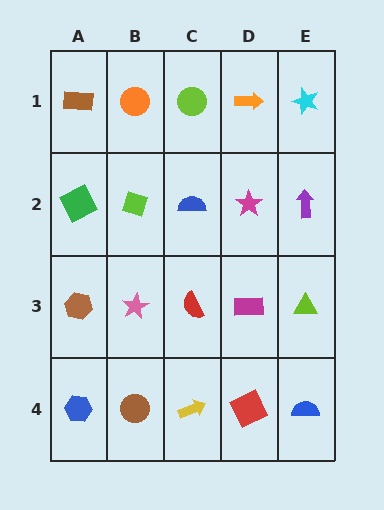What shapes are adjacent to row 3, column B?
A lime diamond (row 2, column B), a brown circle (row 4, column B), a brown hexagon (row 3, column A), a red semicircle (row 3, column C).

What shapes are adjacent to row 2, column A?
A brown rectangle (row 1, column A), a brown hexagon (row 3, column A), a lime diamond (row 2, column B).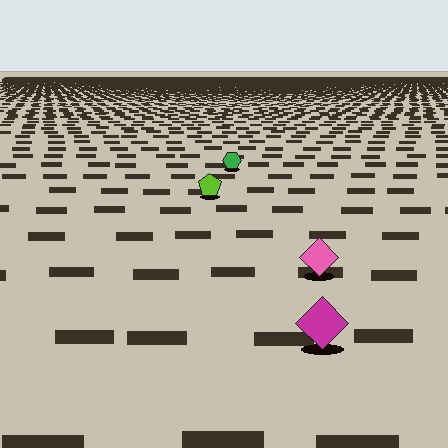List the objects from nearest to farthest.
From nearest to farthest: the magenta diamond, the pink diamond, the lime pentagon, the green hexagon.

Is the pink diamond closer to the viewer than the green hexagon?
Yes. The pink diamond is closer — you can tell from the texture gradient: the ground texture is coarser near it.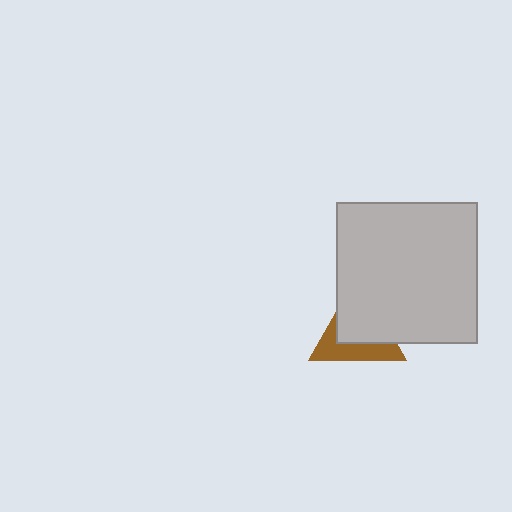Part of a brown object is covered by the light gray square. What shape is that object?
It is a triangle.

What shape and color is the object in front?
The object in front is a light gray square.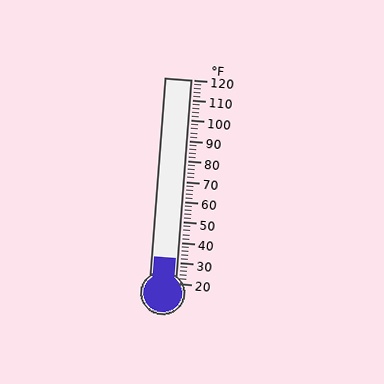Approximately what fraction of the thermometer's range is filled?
The thermometer is filled to approximately 10% of its range.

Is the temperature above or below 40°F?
The temperature is below 40°F.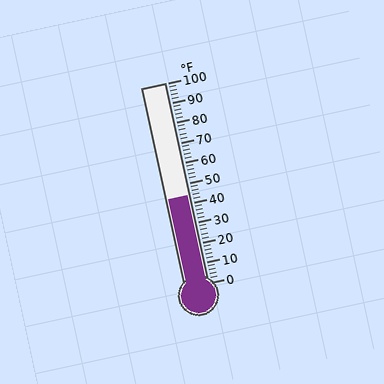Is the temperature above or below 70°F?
The temperature is below 70°F.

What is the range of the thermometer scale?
The thermometer scale ranges from 0°F to 100°F.